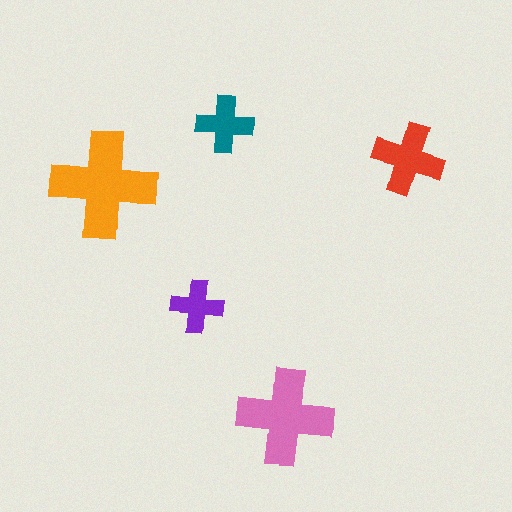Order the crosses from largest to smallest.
the orange one, the pink one, the red one, the teal one, the purple one.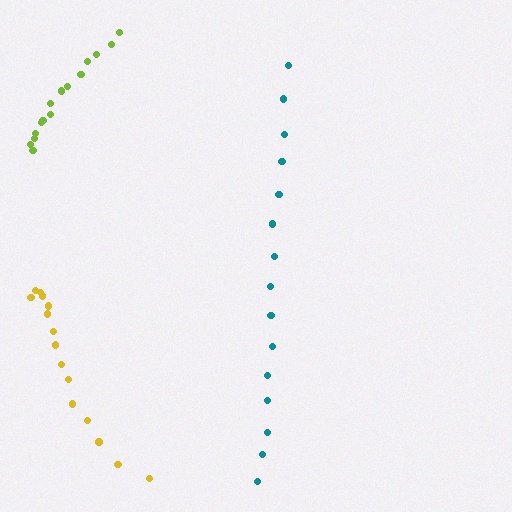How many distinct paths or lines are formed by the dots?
There are 3 distinct paths.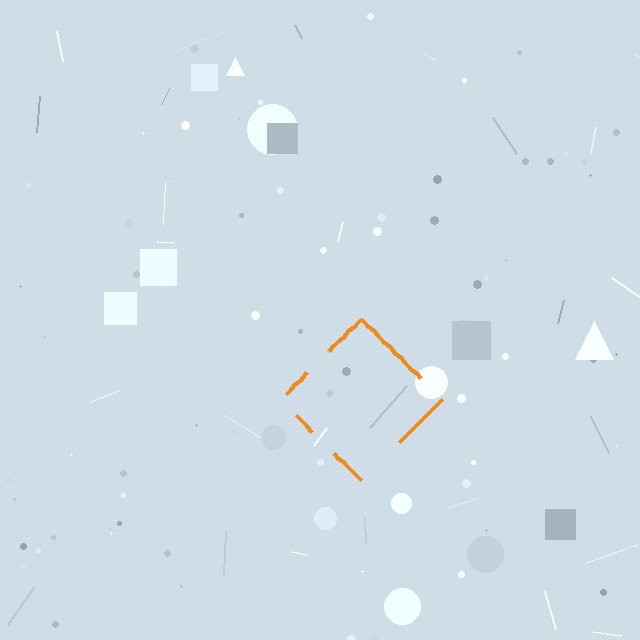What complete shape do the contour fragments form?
The contour fragments form a diamond.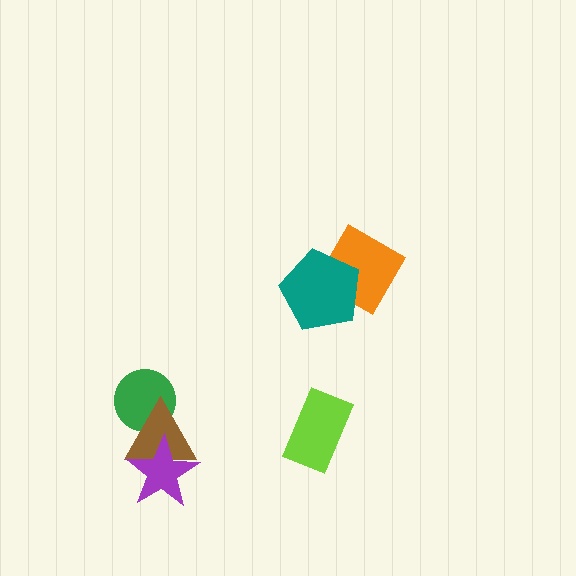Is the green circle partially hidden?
Yes, it is partially covered by another shape.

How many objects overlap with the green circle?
1 object overlaps with the green circle.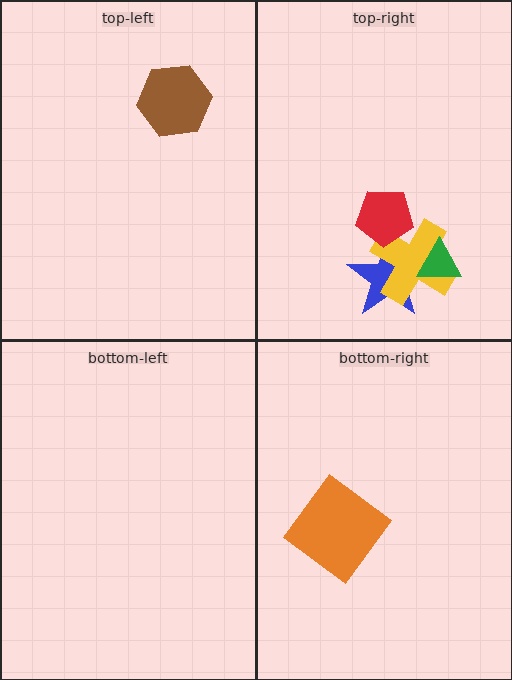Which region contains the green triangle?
The top-right region.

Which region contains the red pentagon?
The top-right region.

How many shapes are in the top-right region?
4.